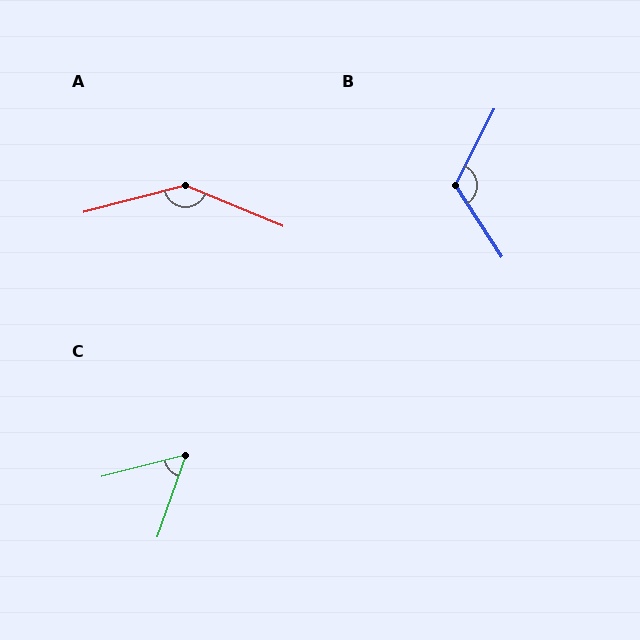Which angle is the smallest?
C, at approximately 56 degrees.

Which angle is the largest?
A, at approximately 143 degrees.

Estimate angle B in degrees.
Approximately 120 degrees.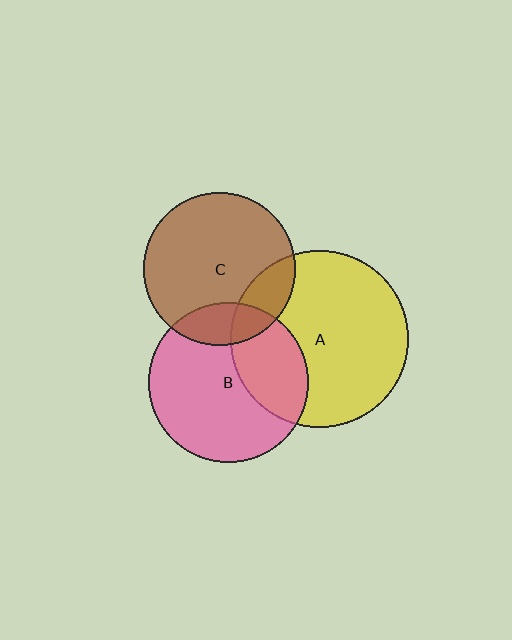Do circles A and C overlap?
Yes.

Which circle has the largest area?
Circle A (yellow).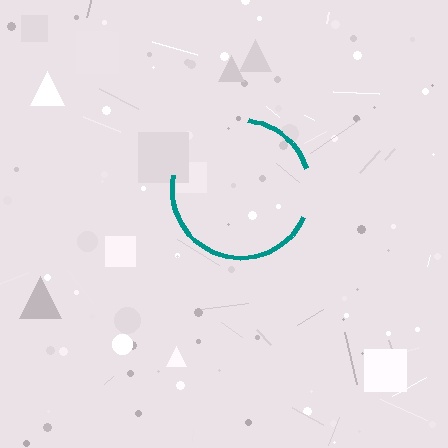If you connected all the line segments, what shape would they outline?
They would outline a circle.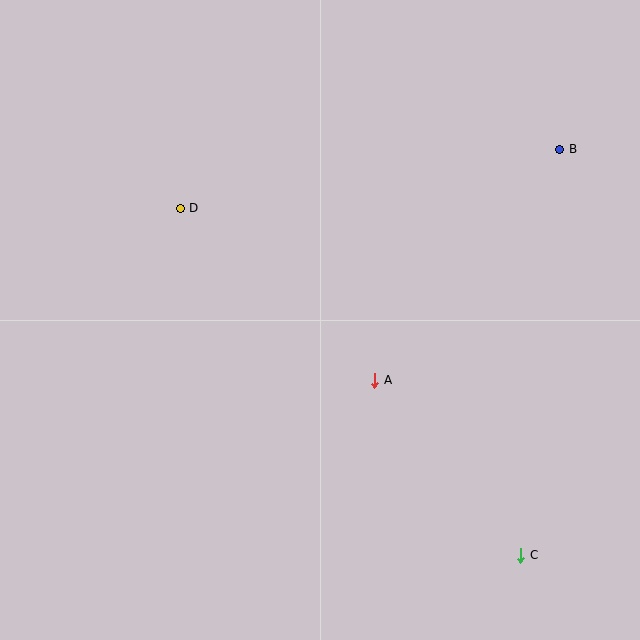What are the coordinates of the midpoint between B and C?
The midpoint between B and C is at (540, 352).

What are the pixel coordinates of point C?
Point C is at (521, 555).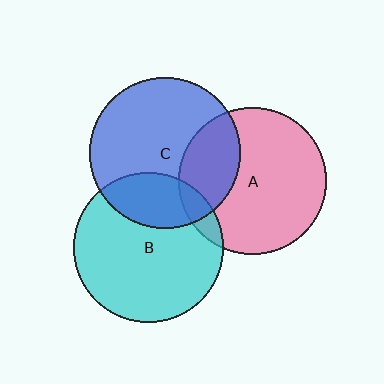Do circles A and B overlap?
Yes.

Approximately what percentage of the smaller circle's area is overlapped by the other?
Approximately 10%.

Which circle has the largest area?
Circle C (blue).